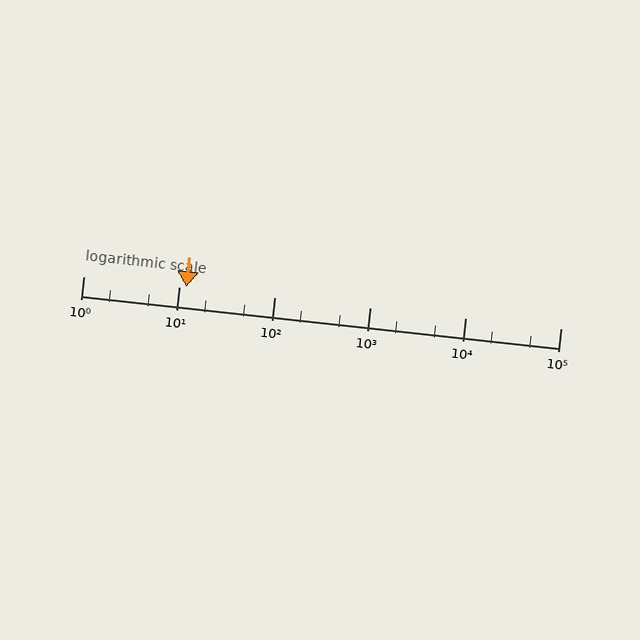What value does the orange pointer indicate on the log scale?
The pointer indicates approximately 12.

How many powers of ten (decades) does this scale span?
The scale spans 5 decades, from 1 to 100000.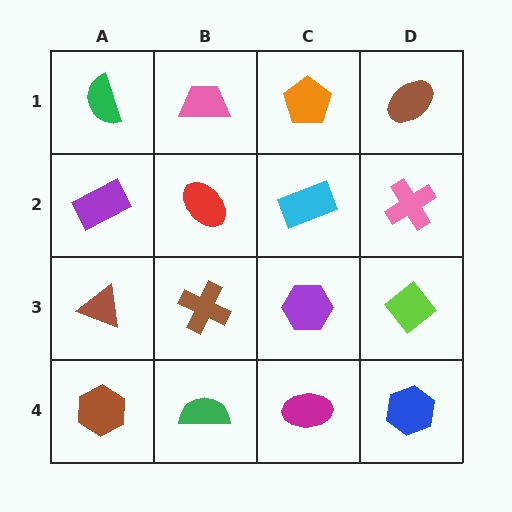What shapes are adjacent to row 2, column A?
A green semicircle (row 1, column A), a brown triangle (row 3, column A), a red ellipse (row 2, column B).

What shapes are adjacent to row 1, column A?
A purple rectangle (row 2, column A), a pink trapezoid (row 1, column B).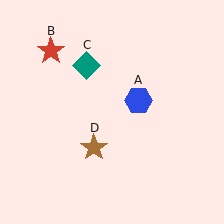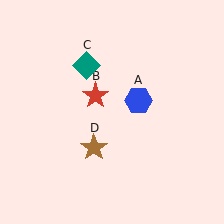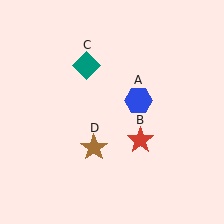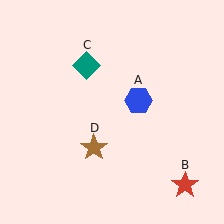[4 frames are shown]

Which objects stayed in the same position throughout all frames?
Blue hexagon (object A) and teal diamond (object C) and brown star (object D) remained stationary.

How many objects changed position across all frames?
1 object changed position: red star (object B).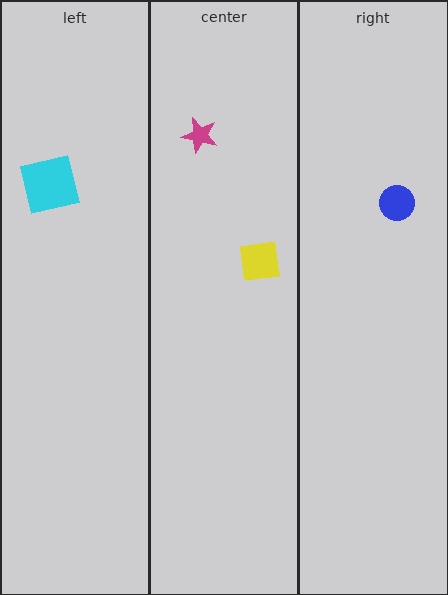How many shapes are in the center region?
2.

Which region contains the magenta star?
The center region.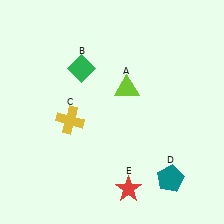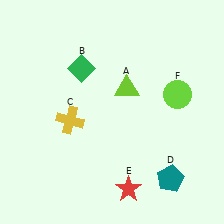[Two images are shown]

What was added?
A lime circle (F) was added in Image 2.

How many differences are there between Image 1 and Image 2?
There is 1 difference between the two images.